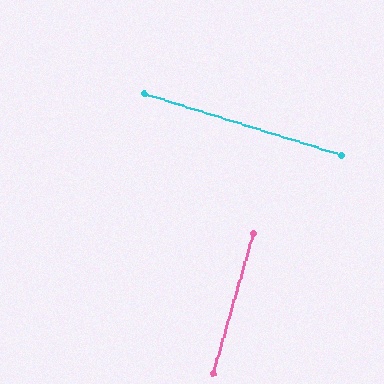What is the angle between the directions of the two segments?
Approximately 89 degrees.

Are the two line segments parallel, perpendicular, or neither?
Perpendicular — they meet at approximately 89°.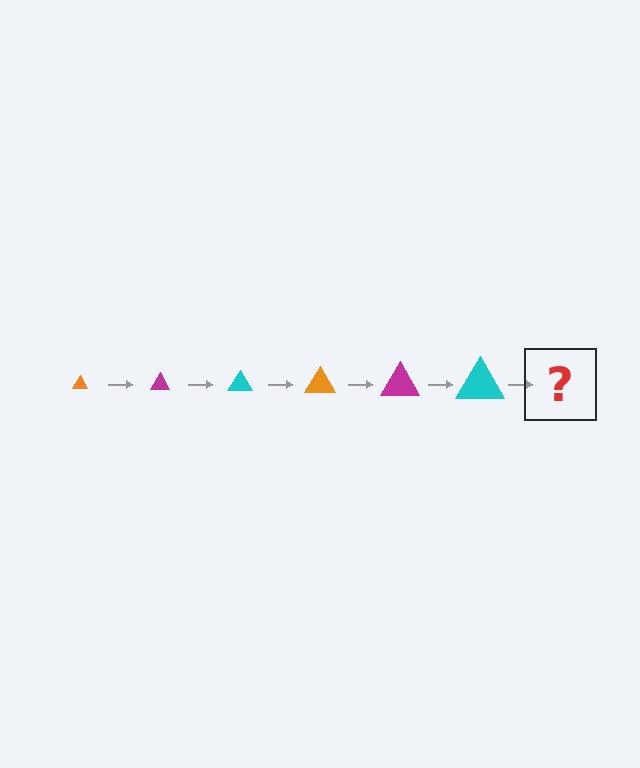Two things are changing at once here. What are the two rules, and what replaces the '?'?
The two rules are that the triangle grows larger each step and the color cycles through orange, magenta, and cyan. The '?' should be an orange triangle, larger than the previous one.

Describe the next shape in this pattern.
It should be an orange triangle, larger than the previous one.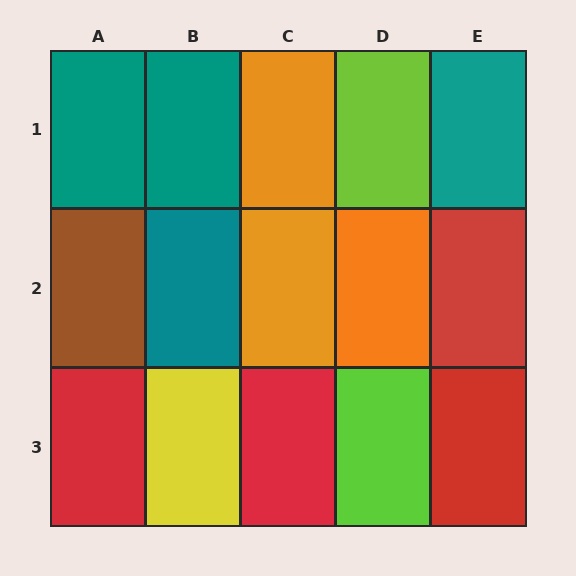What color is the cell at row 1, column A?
Teal.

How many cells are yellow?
1 cell is yellow.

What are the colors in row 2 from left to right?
Brown, teal, orange, orange, red.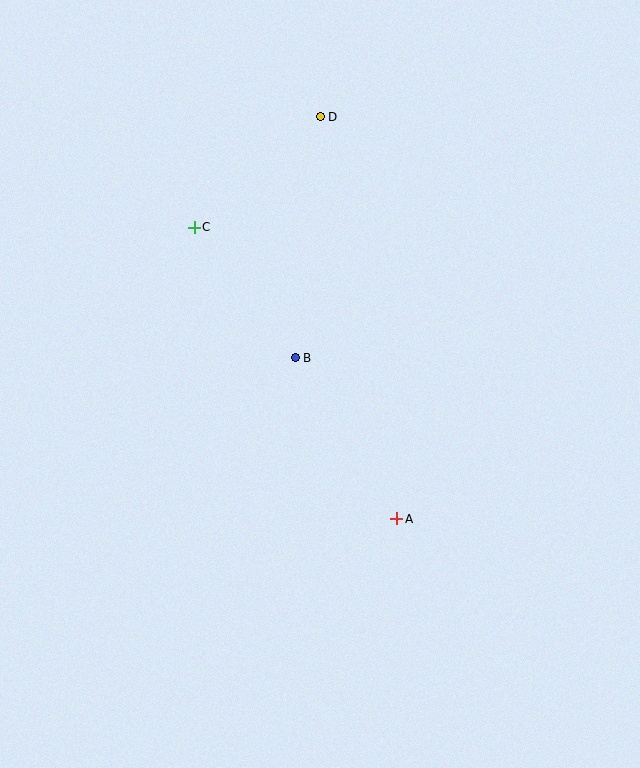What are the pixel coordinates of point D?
Point D is at (320, 117).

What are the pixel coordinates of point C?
Point C is at (194, 227).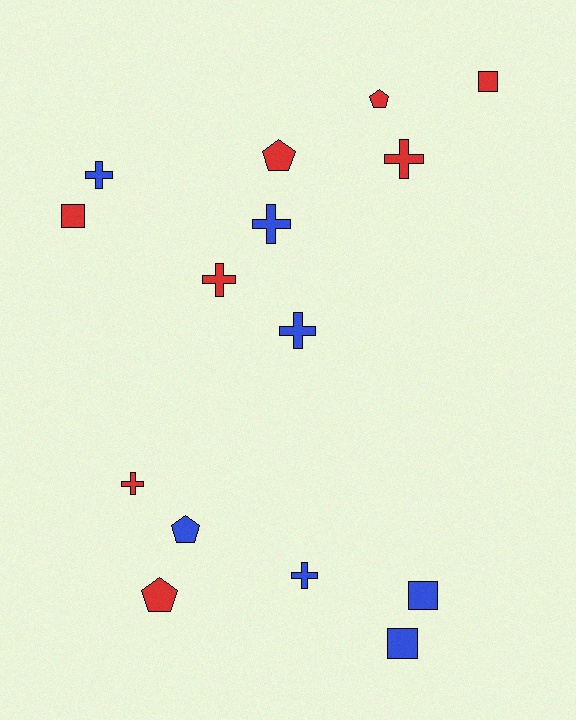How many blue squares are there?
There are 2 blue squares.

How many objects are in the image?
There are 15 objects.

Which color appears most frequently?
Red, with 8 objects.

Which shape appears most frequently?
Cross, with 7 objects.